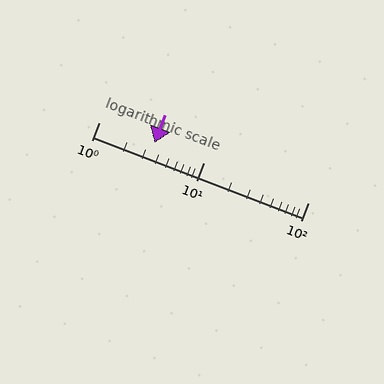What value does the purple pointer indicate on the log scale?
The pointer indicates approximately 3.4.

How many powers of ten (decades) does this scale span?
The scale spans 2 decades, from 1 to 100.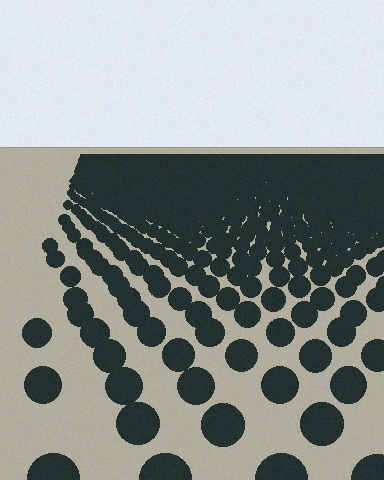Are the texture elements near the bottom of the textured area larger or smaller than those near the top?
Larger. Near the bottom, elements are closer to the viewer and appear at a bigger on-screen size.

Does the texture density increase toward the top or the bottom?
Density increases toward the top.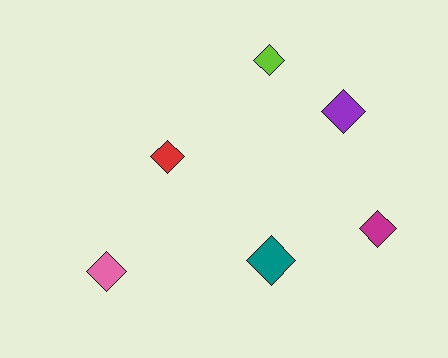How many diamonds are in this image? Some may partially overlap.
There are 6 diamonds.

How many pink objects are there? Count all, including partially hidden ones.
There is 1 pink object.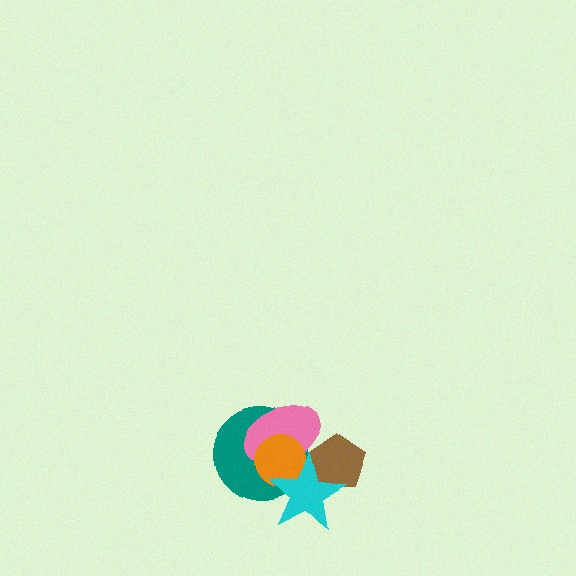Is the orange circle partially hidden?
Yes, it is partially covered by another shape.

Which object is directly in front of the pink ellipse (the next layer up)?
The orange circle is directly in front of the pink ellipse.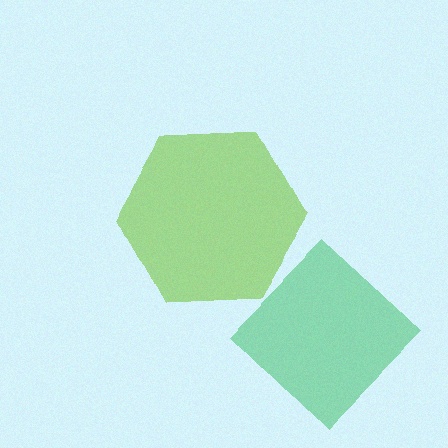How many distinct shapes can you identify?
There are 2 distinct shapes: a lime hexagon, a green diamond.